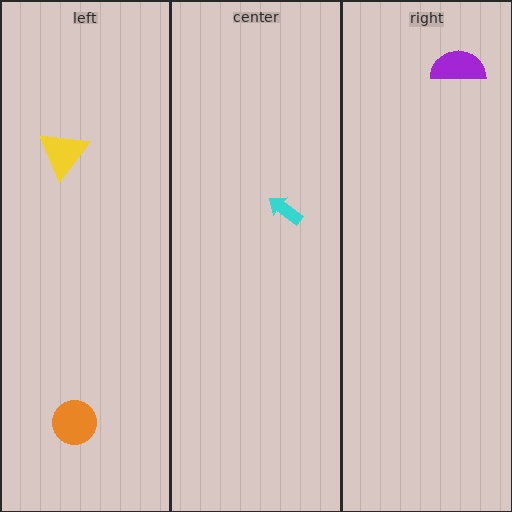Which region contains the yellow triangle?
The left region.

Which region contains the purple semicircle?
The right region.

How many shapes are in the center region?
1.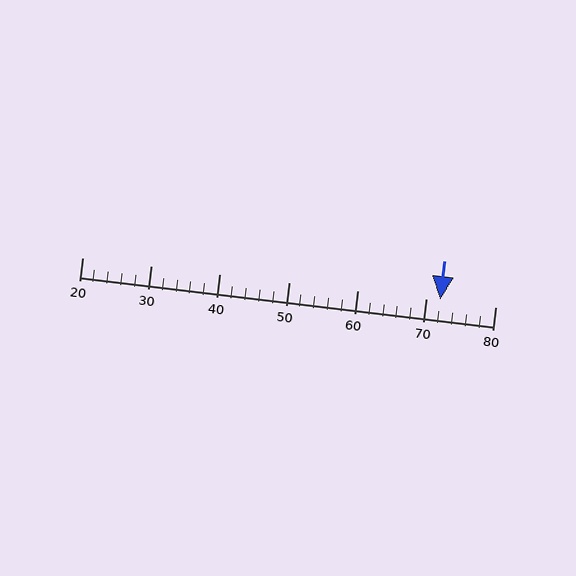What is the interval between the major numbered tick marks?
The major tick marks are spaced 10 units apart.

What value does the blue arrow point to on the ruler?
The blue arrow points to approximately 72.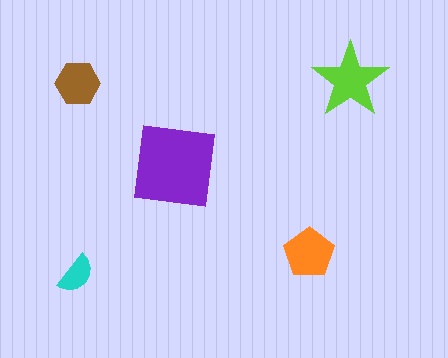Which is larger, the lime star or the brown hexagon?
The lime star.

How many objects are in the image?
There are 5 objects in the image.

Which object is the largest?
The purple square.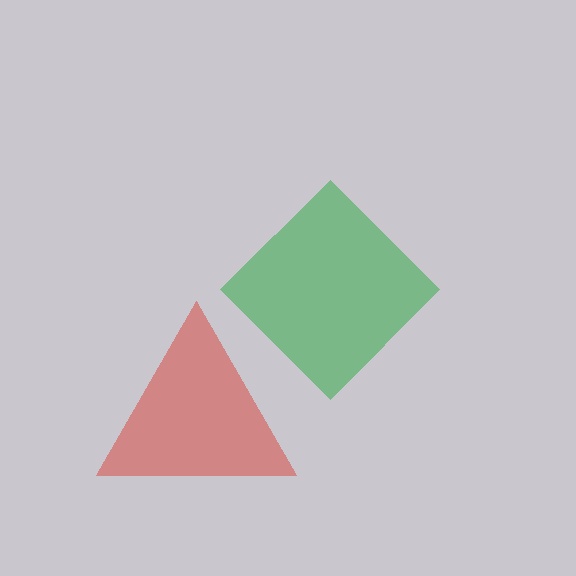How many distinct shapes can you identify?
There are 2 distinct shapes: a red triangle, a green diamond.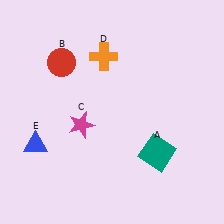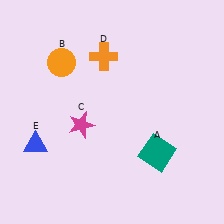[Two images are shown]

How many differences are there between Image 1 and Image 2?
There is 1 difference between the two images.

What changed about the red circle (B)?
In Image 1, B is red. In Image 2, it changed to orange.